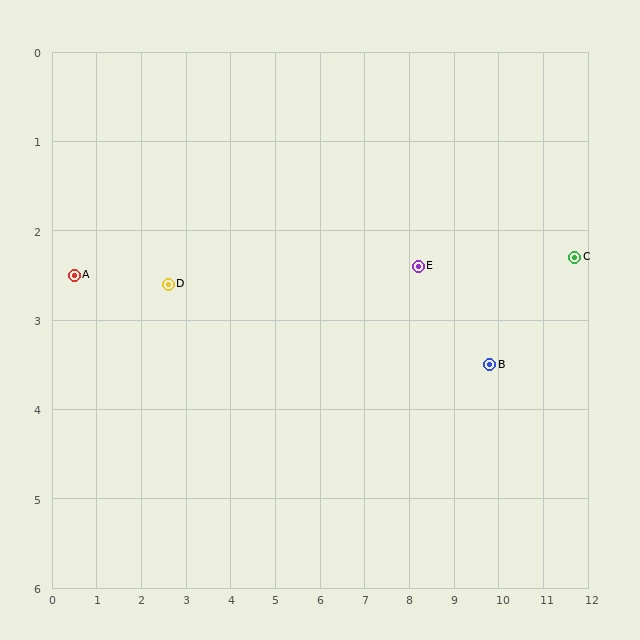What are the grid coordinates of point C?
Point C is at approximately (11.7, 2.3).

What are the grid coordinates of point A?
Point A is at approximately (0.5, 2.5).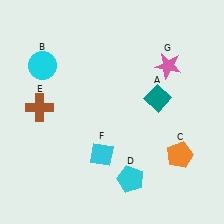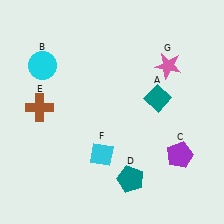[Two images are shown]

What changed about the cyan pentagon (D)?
In Image 1, D is cyan. In Image 2, it changed to teal.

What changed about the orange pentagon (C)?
In Image 1, C is orange. In Image 2, it changed to purple.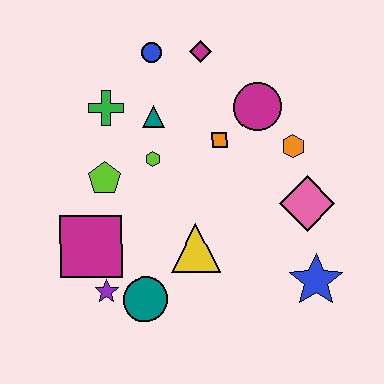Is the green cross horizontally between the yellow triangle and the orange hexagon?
No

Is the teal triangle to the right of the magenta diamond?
No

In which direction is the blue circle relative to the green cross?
The blue circle is above the green cross.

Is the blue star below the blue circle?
Yes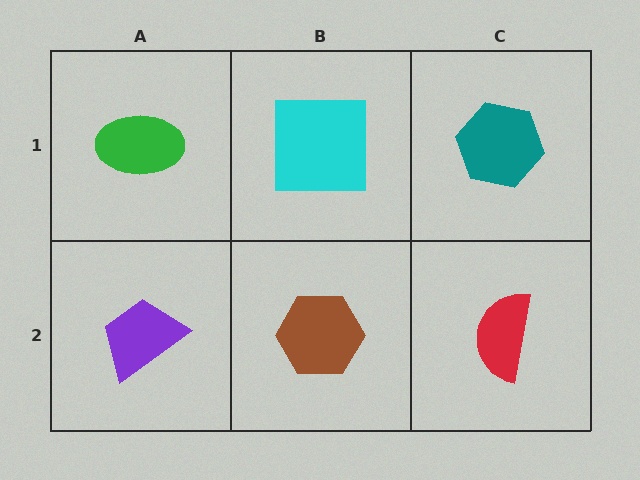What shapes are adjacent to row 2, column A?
A green ellipse (row 1, column A), a brown hexagon (row 2, column B).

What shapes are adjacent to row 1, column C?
A red semicircle (row 2, column C), a cyan square (row 1, column B).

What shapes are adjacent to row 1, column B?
A brown hexagon (row 2, column B), a green ellipse (row 1, column A), a teal hexagon (row 1, column C).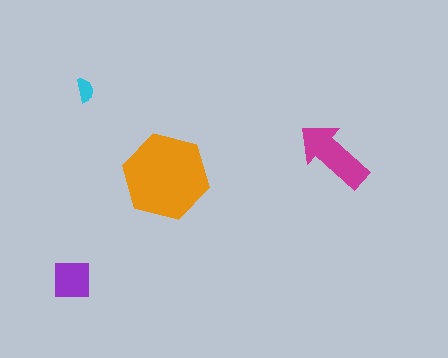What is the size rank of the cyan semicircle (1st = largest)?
4th.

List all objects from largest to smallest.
The orange hexagon, the magenta arrow, the purple square, the cyan semicircle.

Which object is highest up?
The cyan semicircle is topmost.